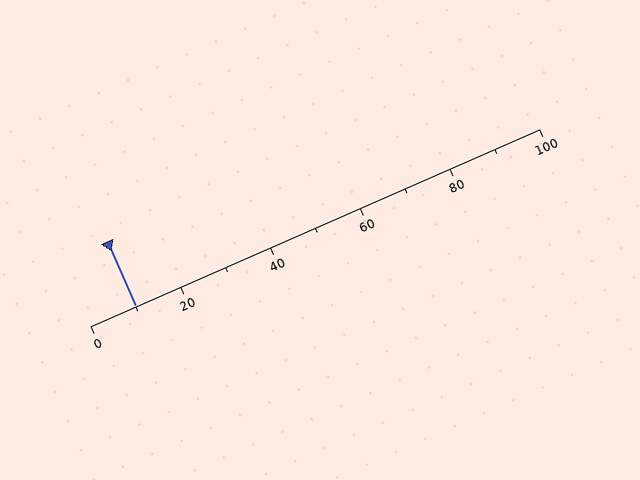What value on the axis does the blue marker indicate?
The marker indicates approximately 10.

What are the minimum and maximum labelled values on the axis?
The axis runs from 0 to 100.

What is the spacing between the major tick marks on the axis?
The major ticks are spaced 20 apart.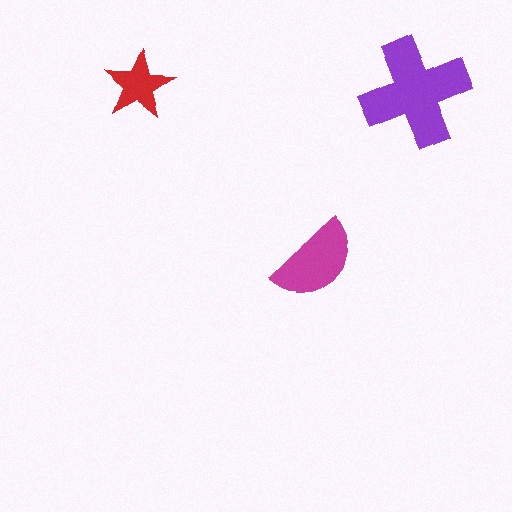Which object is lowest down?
The magenta semicircle is bottommost.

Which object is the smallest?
The red star.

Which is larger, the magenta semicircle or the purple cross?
The purple cross.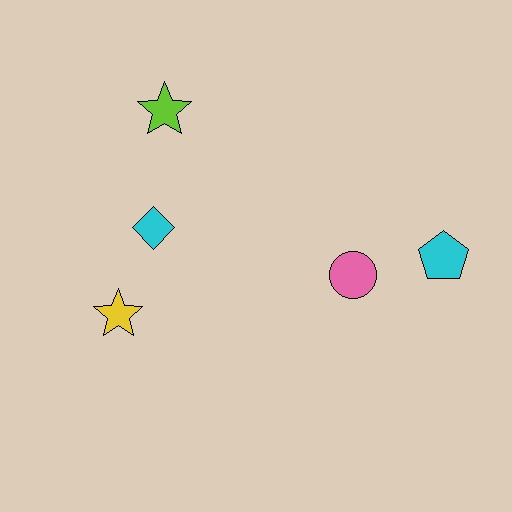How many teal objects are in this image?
There are no teal objects.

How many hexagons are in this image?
There are no hexagons.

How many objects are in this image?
There are 5 objects.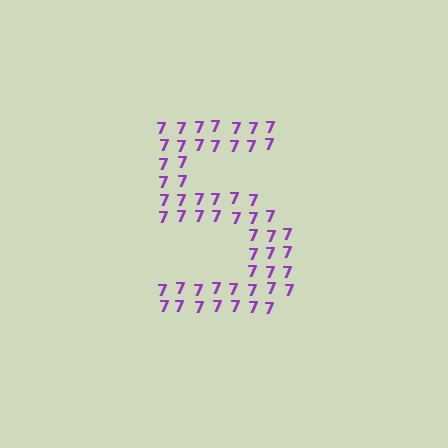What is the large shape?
The large shape is the digit 5.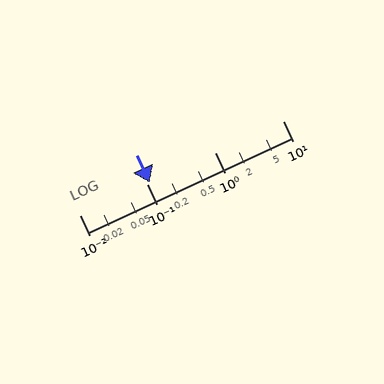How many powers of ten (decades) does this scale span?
The scale spans 3 decades, from 0.01 to 10.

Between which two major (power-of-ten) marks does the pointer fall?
The pointer is between 0.1 and 1.